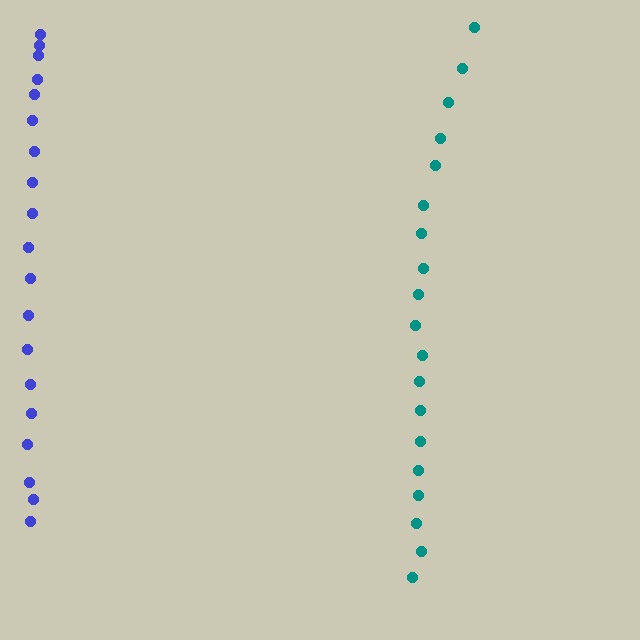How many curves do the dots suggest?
There are 2 distinct paths.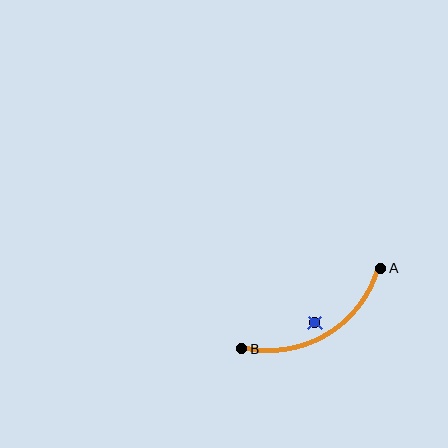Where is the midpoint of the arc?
The arc midpoint is the point on the curve farthest from the straight line joining A and B. It sits below that line.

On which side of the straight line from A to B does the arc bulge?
The arc bulges below the straight line connecting A and B.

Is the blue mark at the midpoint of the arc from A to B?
No — the blue mark does not lie on the arc at all. It sits slightly inside the curve.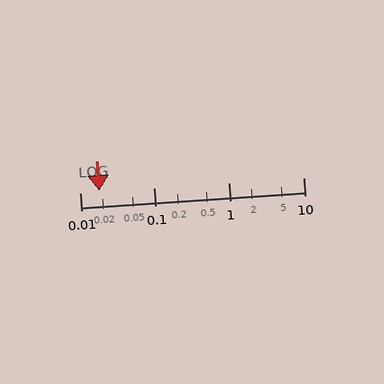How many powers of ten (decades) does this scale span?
The scale spans 3 decades, from 0.01 to 10.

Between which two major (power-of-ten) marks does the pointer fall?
The pointer is between 0.01 and 0.1.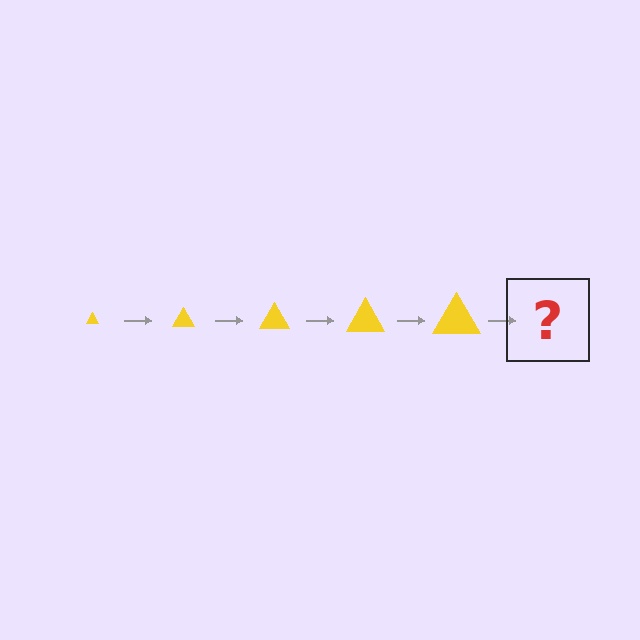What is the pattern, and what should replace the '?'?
The pattern is that the triangle gets progressively larger each step. The '?' should be a yellow triangle, larger than the previous one.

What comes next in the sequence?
The next element should be a yellow triangle, larger than the previous one.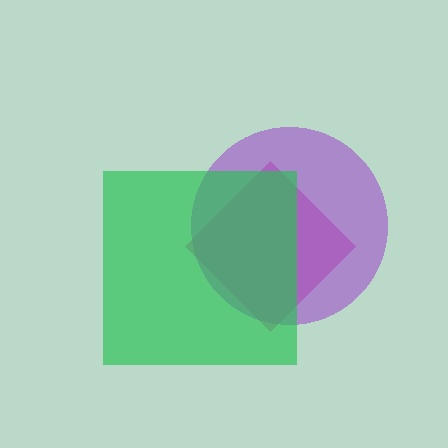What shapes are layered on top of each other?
The layered shapes are: a magenta diamond, a purple circle, a green square.